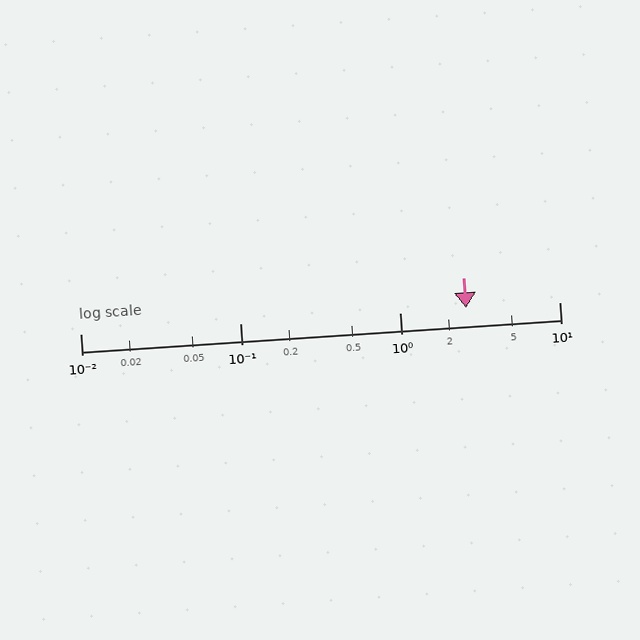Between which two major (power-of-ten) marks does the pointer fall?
The pointer is between 1 and 10.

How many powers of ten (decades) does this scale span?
The scale spans 3 decades, from 0.01 to 10.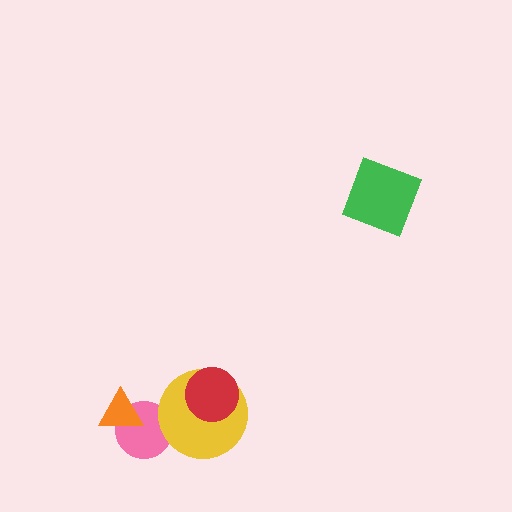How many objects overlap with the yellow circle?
2 objects overlap with the yellow circle.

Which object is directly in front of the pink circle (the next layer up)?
The orange triangle is directly in front of the pink circle.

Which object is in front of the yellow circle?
The red circle is in front of the yellow circle.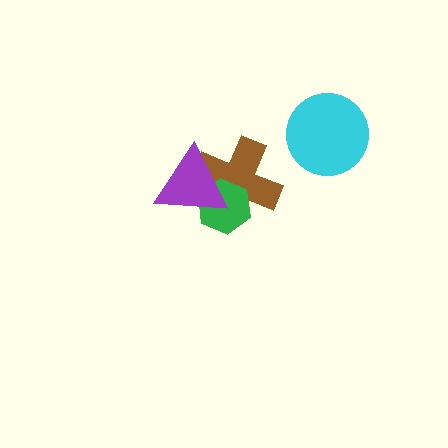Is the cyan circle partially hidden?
No, no other shape covers it.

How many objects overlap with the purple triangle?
2 objects overlap with the purple triangle.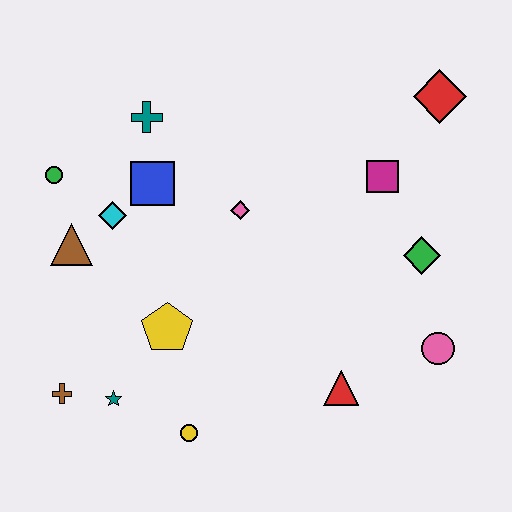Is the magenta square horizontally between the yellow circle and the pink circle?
Yes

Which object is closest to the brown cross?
The teal star is closest to the brown cross.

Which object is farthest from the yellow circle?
The red diamond is farthest from the yellow circle.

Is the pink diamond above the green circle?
No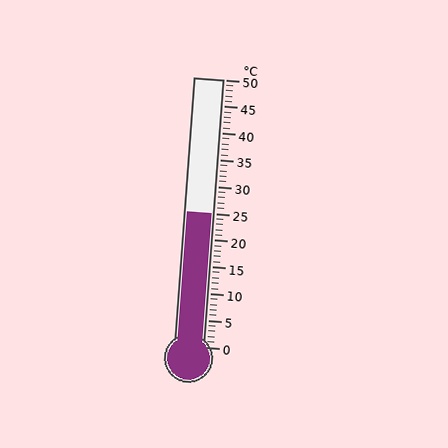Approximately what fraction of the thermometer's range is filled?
The thermometer is filled to approximately 50% of its range.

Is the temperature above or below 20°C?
The temperature is above 20°C.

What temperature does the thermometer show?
The thermometer shows approximately 25°C.